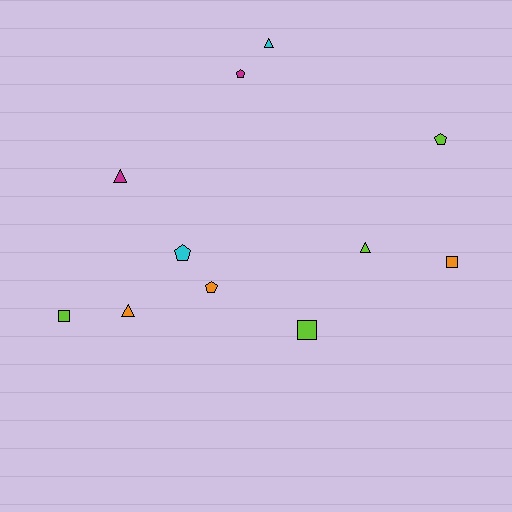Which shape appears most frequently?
Pentagon, with 4 objects.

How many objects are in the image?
There are 11 objects.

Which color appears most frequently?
Lime, with 4 objects.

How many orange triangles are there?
There is 1 orange triangle.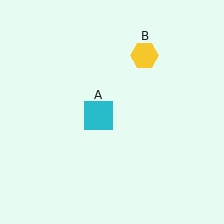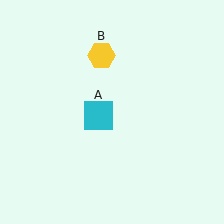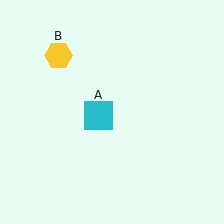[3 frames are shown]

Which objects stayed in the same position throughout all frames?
Cyan square (object A) remained stationary.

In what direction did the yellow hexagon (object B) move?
The yellow hexagon (object B) moved left.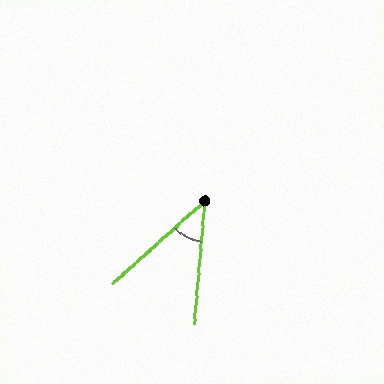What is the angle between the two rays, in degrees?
Approximately 43 degrees.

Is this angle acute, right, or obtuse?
It is acute.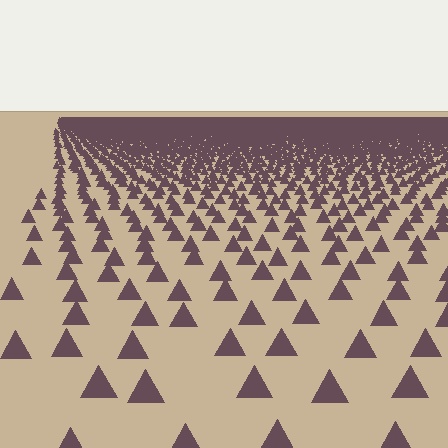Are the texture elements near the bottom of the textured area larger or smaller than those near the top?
Larger. Near the bottom, elements are closer to the viewer and appear at a bigger on-screen size.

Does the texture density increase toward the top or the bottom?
Density increases toward the top.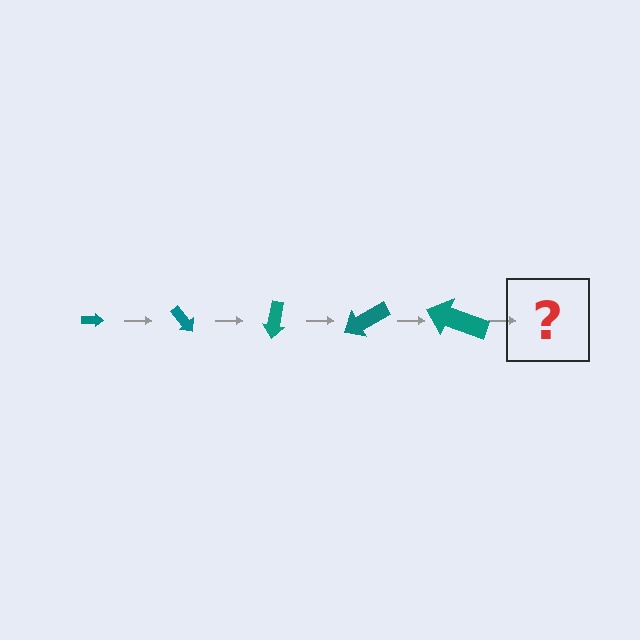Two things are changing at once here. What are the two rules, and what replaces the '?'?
The two rules are that the arrow grows larger each step and it rotates 50 degrees each step. The '?' should be an arrow, larger than the previous one and rotated 250 degrees from the start.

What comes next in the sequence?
The next element should be an arrow, larger than the previous one and rotated 250 degrees from the start.